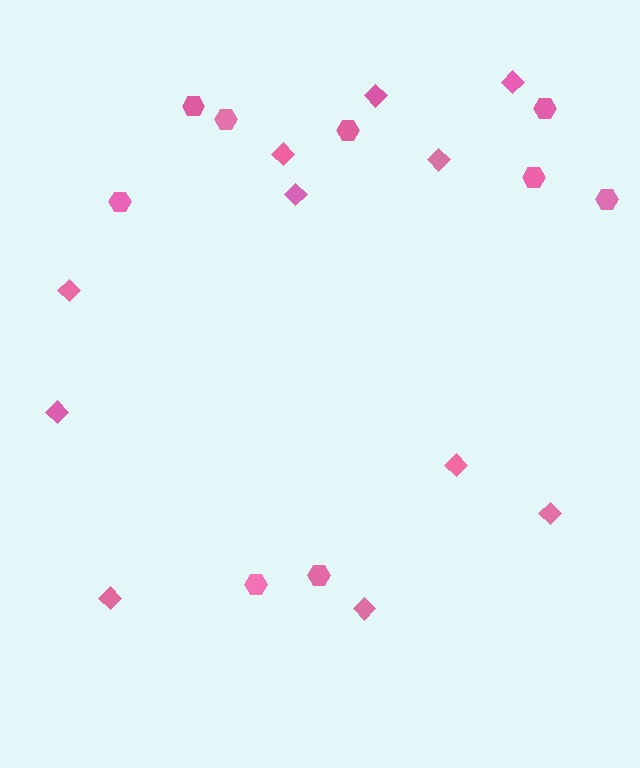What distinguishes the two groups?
There are 2 groups: one group of hexagons (9) and one group of diamonds (11).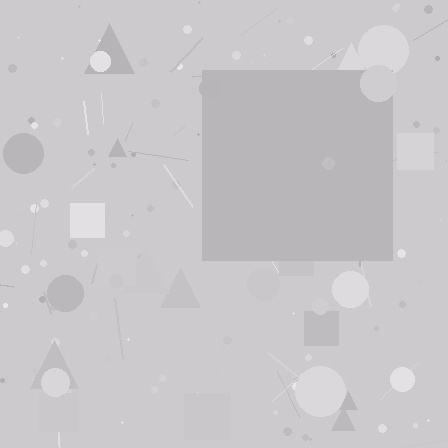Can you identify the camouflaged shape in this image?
The camouflaged shape is a square.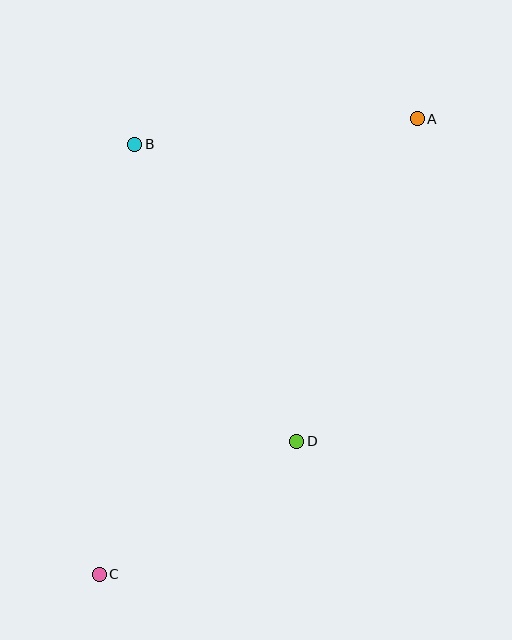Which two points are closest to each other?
Points C and D are closest to each other.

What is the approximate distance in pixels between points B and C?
The distance between B and C is approximately 432 pixels.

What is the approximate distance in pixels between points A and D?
The distance between A and D is approximately 344 pixels.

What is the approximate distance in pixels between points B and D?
The distance between B and D is approximately 339 pixels.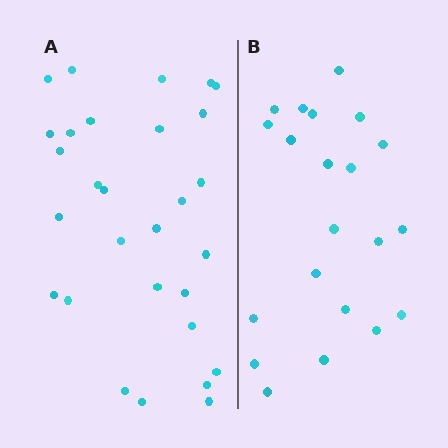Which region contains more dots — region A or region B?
Region A (the left region) has more dots.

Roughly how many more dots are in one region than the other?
Region A has roughly 8 or so more dots than region B.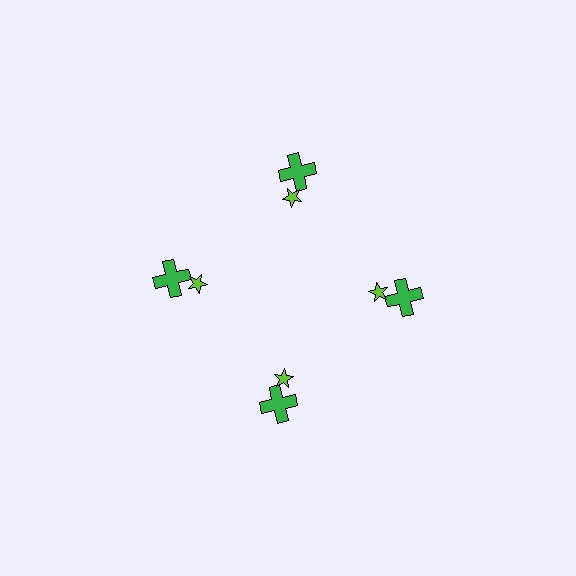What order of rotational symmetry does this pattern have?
This pattern has 4-fold rotational symmetry.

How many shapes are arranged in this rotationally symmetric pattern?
There are 8 shapes, arranged in 4 groups of 2.